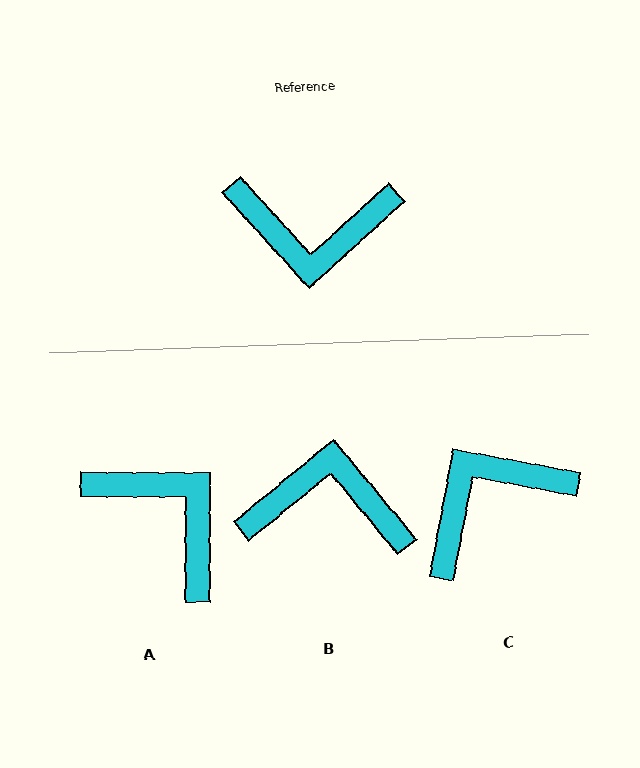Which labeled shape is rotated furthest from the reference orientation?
B, about 177 degrees away.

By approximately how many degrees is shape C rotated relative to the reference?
Approximately 143 degrees clockwise.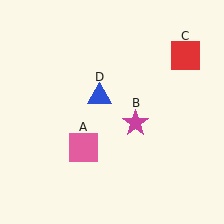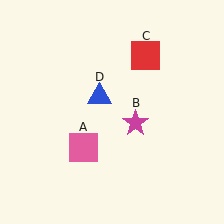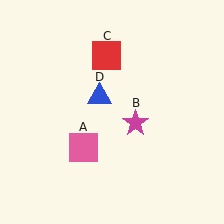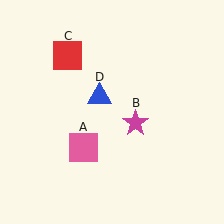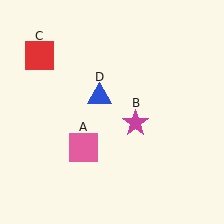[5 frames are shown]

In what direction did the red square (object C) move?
The red square (object C) moved left.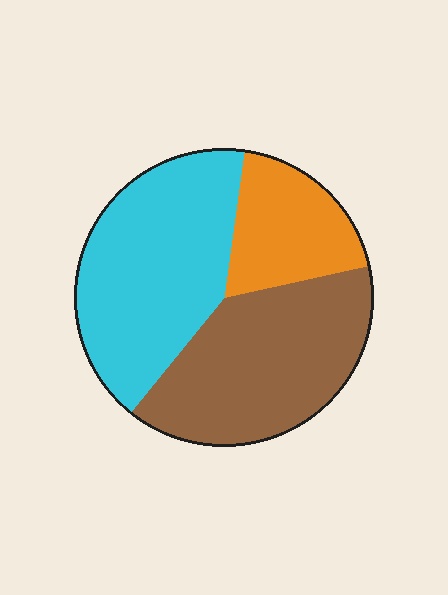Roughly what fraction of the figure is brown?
Brown covers about 40% of the figure.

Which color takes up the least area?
Orange, at roughly 20%.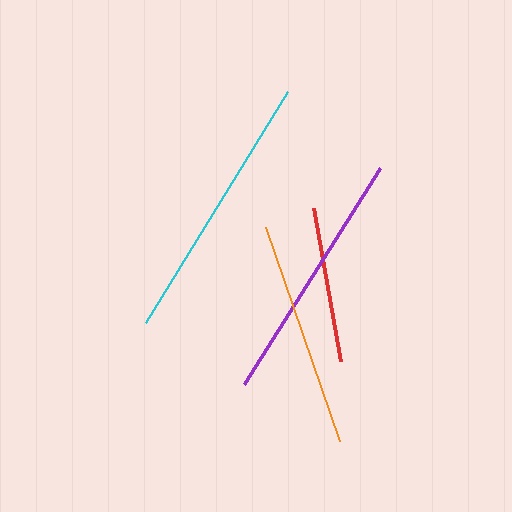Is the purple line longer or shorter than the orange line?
The purple line is longer than the orange line.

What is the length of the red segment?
The red segment is approximately 156 pixels long.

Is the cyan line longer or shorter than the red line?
The cyan line is longer than the red line.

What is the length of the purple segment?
The purple segment is approximately 255 pixels long.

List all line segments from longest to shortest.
From longest to shortest: cyan, purple, orange, red.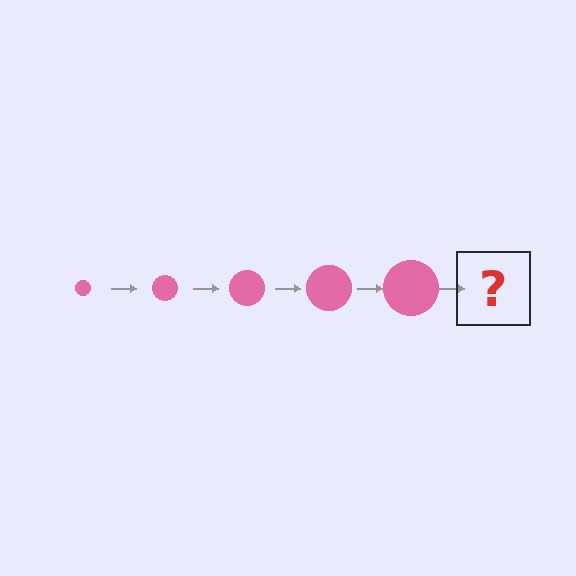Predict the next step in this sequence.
The next step is a pink circle, larger than the previous one.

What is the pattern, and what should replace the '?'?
The pattern is that the circle gets progressively larger each step. The '?' should be a pink circle, larger than the previous one.